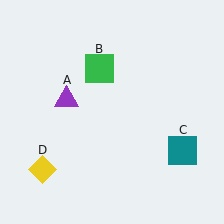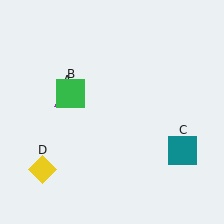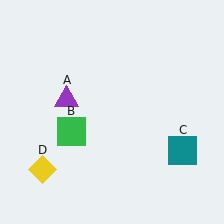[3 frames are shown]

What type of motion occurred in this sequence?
The green square (object B) rotated counterclockwise around the center of the scene.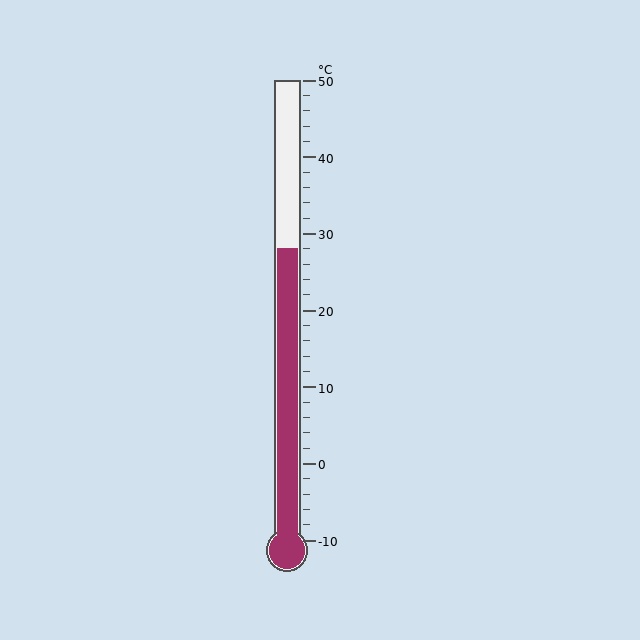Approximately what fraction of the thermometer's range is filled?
The thermometer is filled to approximately 65% of its range.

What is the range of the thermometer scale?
The thermometer scale ranges from -10°C to 50°C.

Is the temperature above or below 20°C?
The temperature is above 20°C.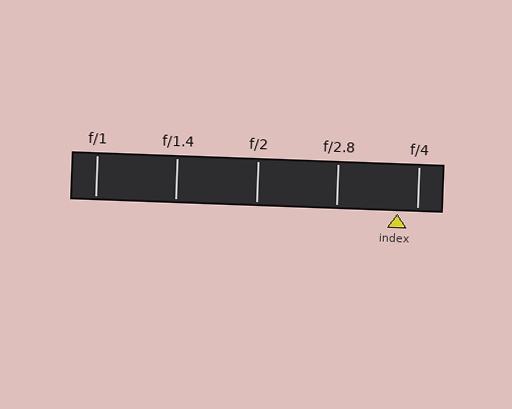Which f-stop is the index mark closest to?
The index mark is closest to f/4.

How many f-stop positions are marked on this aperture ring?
There are 5 f-stop positions marked.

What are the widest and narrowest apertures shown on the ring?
The widest aperture shown is f/1 and the narrowest is f/4.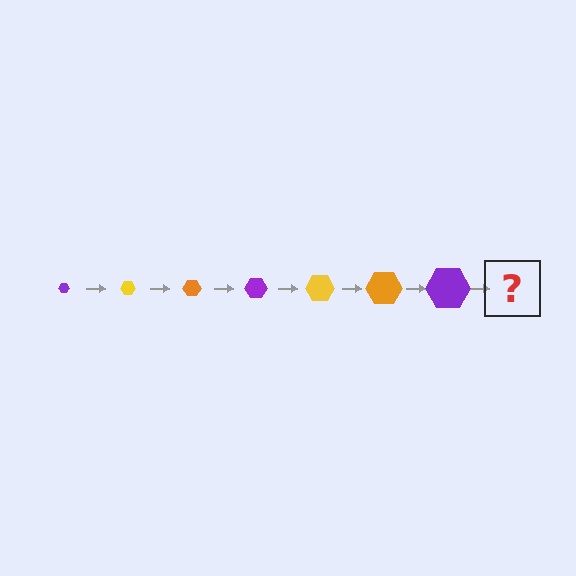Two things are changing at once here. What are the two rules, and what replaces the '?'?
The two rules are that the hexagon grows larger each step and the color cycles through purple, yellow, and orange. The '?' should be a yellow hexagon, larger than the previous one.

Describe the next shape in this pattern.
It should be a yellow hexagon, larger than the previous one.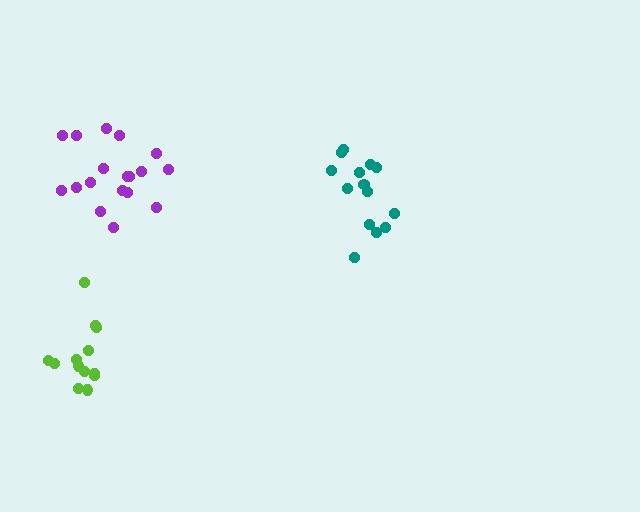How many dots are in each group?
Group 1: 14 dots, Group 2: 18 dots, Group 3: 13 dots (45 total).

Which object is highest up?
The purple cluster is topmost.